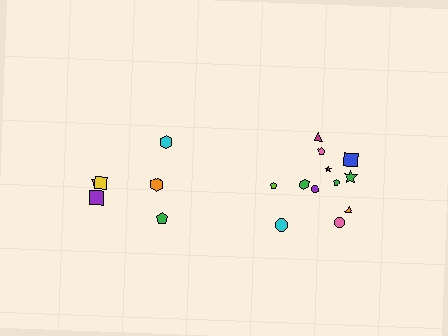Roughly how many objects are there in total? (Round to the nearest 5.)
Roughly 20 objects in total.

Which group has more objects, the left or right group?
The right group.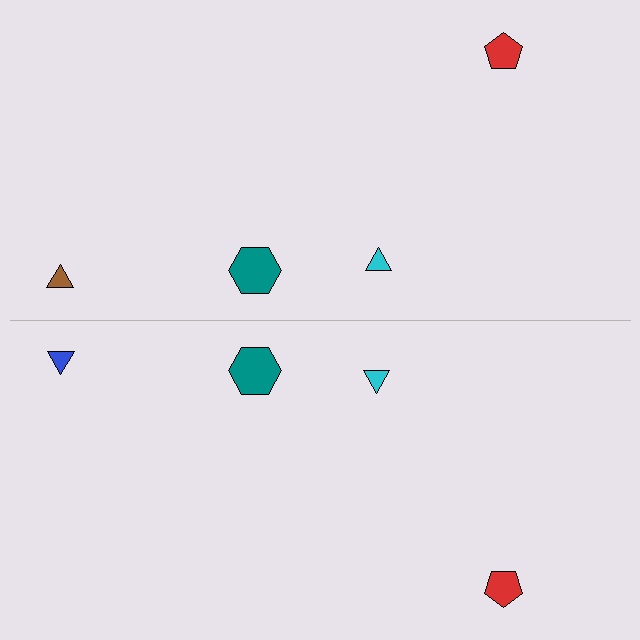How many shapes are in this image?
There are 8 shapes in this image.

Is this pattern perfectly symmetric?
No, the pattern is not perfectly symmetric. The blue triangle on the bottom side breaks the symmetry — its mirror counterpart is brown.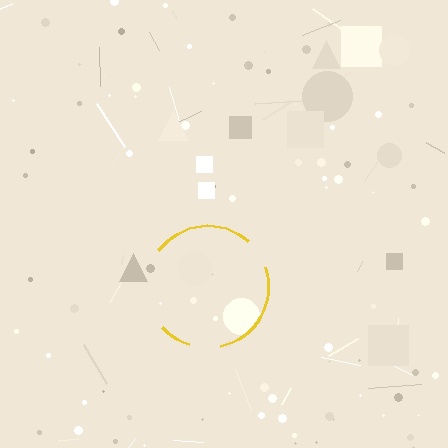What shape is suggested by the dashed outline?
The dashed outline suggests a circle.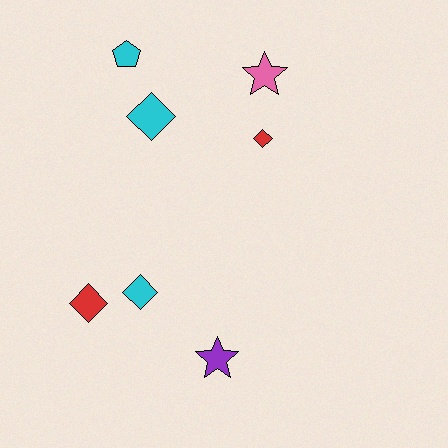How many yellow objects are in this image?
There are no yellow objects.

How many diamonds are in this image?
There are 4 diamonds.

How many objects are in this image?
There are 7 objects.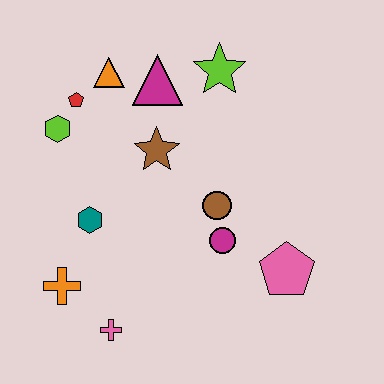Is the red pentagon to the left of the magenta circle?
Yes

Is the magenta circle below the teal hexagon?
Yes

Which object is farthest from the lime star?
The pink cross is farthest from the lime star.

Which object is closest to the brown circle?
The magenta circle is closest to the brown circle.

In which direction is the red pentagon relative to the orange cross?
The red pentagon is above the orange cross.